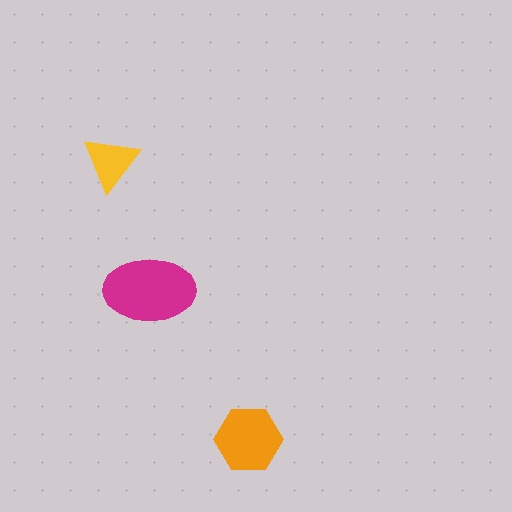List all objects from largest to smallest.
The magenta ellipse, the orange hexagon, the yellow triangle.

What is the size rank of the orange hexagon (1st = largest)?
2nd.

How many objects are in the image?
There are 3 objects in the image.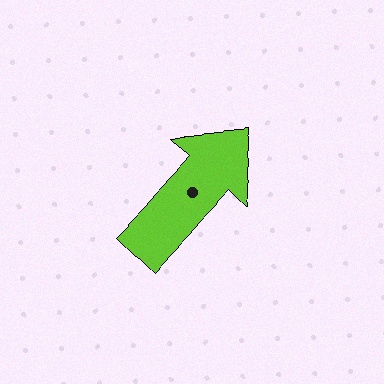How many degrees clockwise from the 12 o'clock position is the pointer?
Approximately 44 degrees.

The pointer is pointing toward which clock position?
Roughly 1 o'clock.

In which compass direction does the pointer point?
Northeast.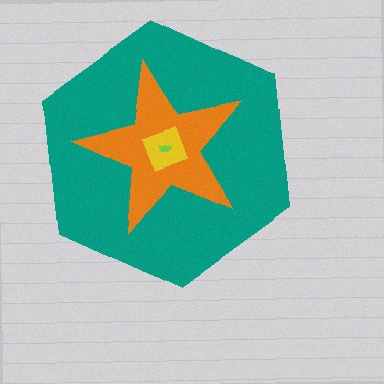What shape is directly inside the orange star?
The yellow diamond.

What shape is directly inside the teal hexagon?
The orange star.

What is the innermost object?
The lime semicircle.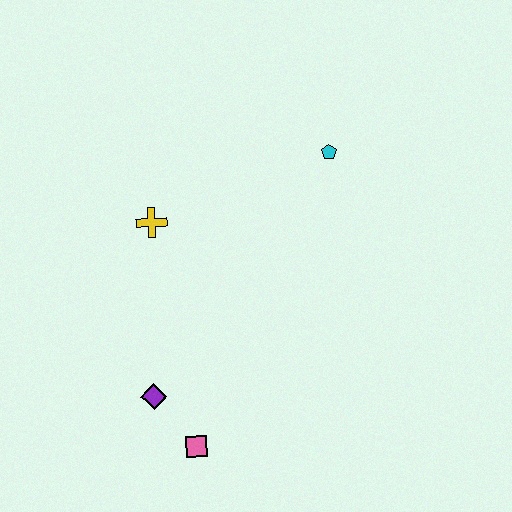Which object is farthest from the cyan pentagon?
The pink square is farthest from the cyan pentagon.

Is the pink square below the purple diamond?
Yes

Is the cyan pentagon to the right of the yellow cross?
Yes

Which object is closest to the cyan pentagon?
The yellow cross is closest to the cyan pentagon.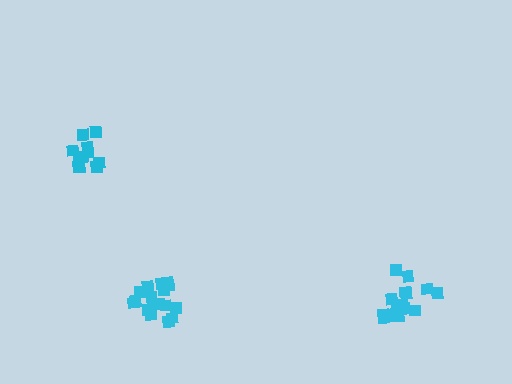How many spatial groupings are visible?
There are 3 spatial groupings.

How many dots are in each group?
Group 1: 18 dots, Group 2: 17 dots, Group 3: 14 dots (49 total).